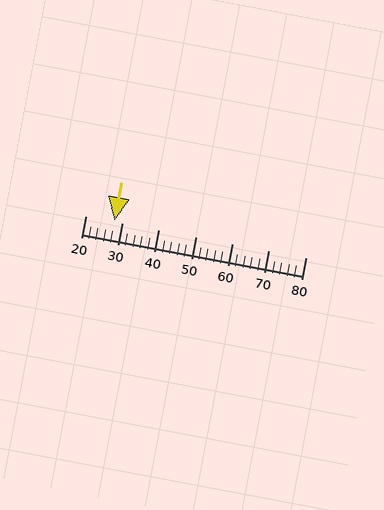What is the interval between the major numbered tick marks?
The major tick marks are spaced 10 units apart.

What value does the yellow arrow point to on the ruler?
The yellow arrow points to approximately 28.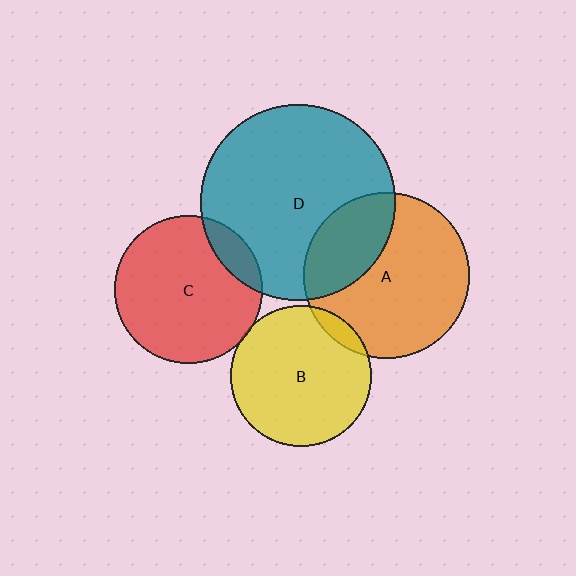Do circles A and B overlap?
Yes.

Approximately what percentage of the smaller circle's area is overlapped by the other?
Approximately 5%.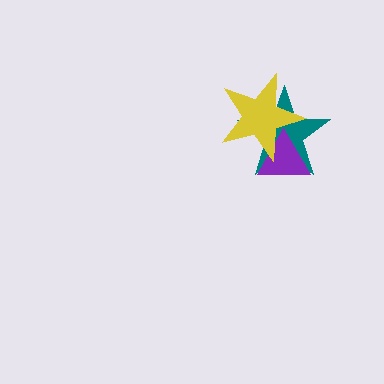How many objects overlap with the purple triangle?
2 objects overlap with the purple triangle.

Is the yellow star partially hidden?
No, no other shape covers it.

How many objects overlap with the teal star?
2 objects overlap with the teal star.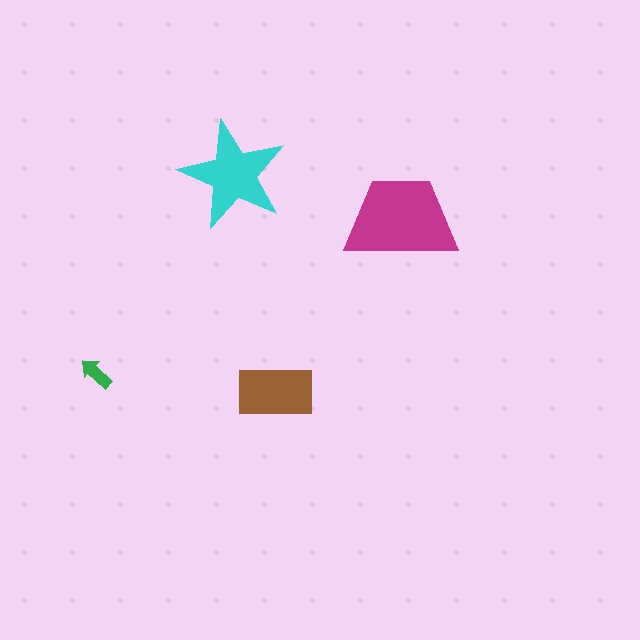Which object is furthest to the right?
The magenta trapezoid is rightmost.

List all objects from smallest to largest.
The green arrow, the brown rectangle, the cyan star, the magenta trapezoid.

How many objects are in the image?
There are 4 objects in the image.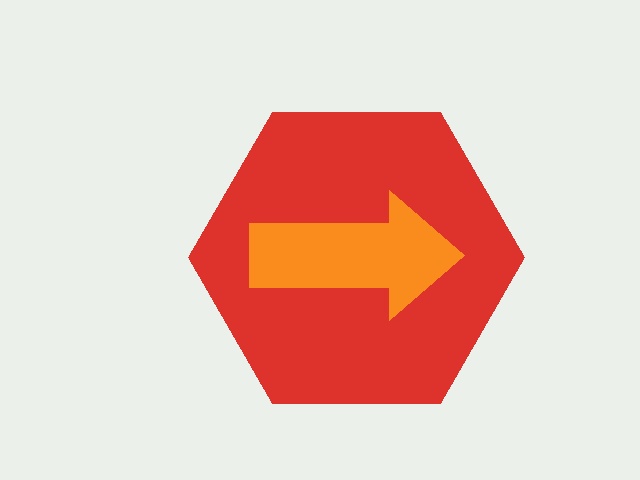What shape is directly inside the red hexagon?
The orange arrow.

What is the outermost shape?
The red hexagon.